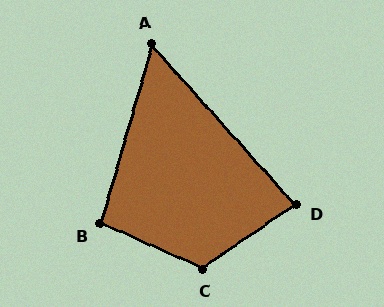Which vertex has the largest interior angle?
C, at approximately 122 degrees.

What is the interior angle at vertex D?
Approximately 82 degrees (acute).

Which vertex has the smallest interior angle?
A, at approximately 58 degrees.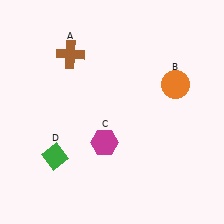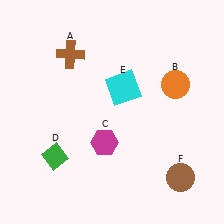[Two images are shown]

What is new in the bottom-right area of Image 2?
A brown circle (F) was added in the bottom-right area of Image 2.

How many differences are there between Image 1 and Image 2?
There are 2 differences between the two images.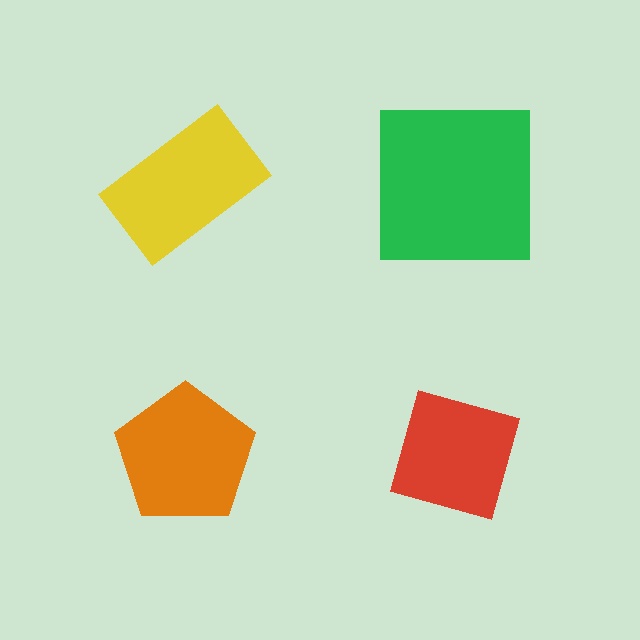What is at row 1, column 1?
A yellow rectangle.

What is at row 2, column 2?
A red diamond.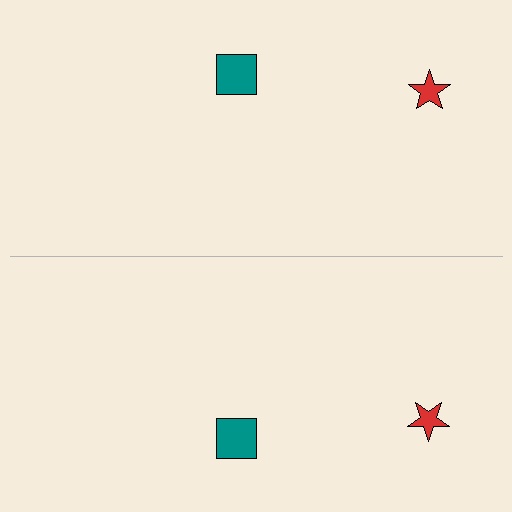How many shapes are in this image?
There are 4 shapes in this image.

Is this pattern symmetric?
Yes, this pattern has bilateral (reflection) symmetry.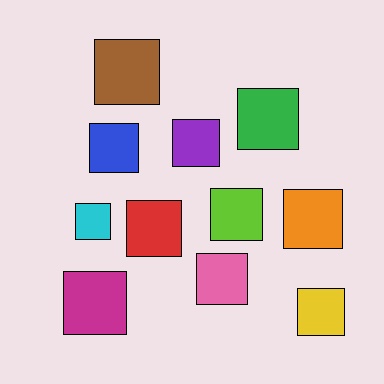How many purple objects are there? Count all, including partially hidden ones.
There is 1 purple object.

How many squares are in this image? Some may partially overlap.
There are 11 squares.